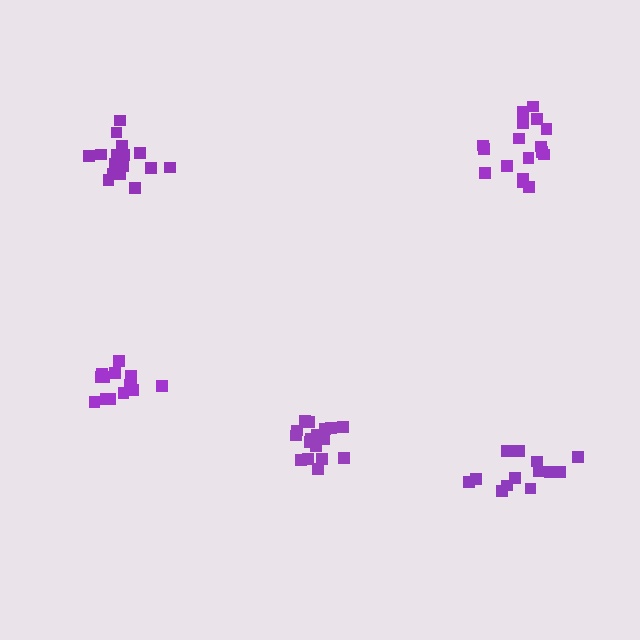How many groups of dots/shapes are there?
There are 5 groups.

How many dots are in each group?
Group 1: 17 dots, Group 2: 13 dots, Group 3: 14 dots, Group 4: 16 dots, Group 5: 17 dots (77 total).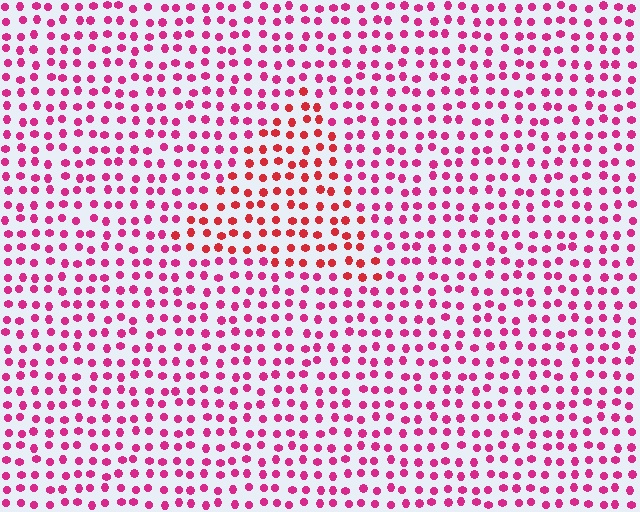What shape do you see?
I see a triangle.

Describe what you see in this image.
The image is filled with small magenta elements in a uniform arrangement. A triangle-shaped region is visible where the elements are tinted to a slightly different hue, forming a subtle color boundary.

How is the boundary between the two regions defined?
The boundary is defined purely by a slight shift in hue (about 29 degrees). Spacing, size, and orientation are identical on both sides.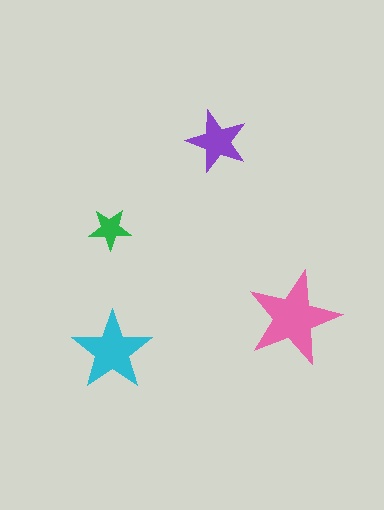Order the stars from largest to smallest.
the pink one, the cyan one, the purple one, the green one.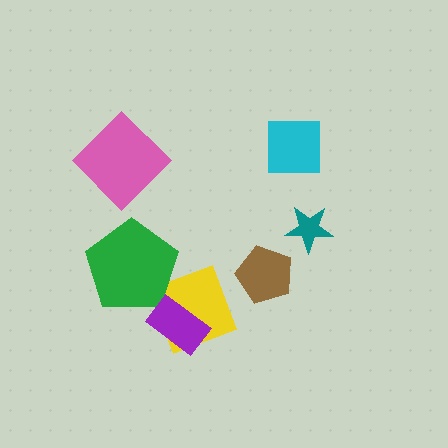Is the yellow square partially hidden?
Yes, it is partially covered by another shape.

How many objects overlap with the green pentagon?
1 object overlaps with the green pentagon.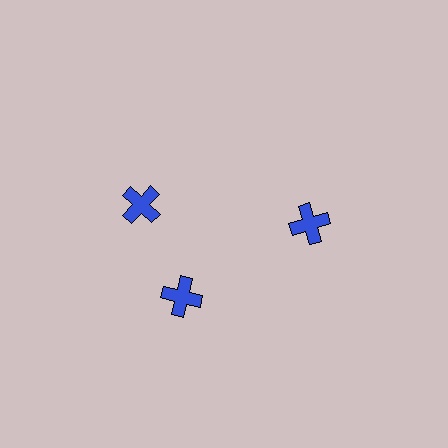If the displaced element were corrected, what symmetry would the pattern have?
It would have 3-fold rotational symmetry — the pattern would map onto itself every 120 degrees.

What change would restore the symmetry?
The symmetry would be restored by rotating it back into even spacing with its neighbors so that all 3 crosses sit at equal angles and equal distance from the center.